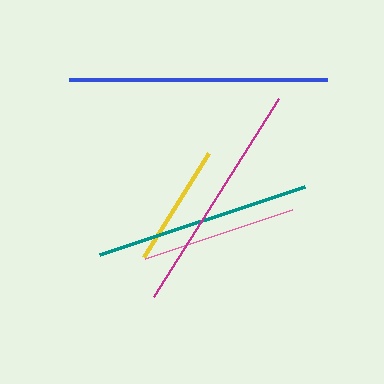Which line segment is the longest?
The blue line is the longest at approximately 258 pixels.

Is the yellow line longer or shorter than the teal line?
The teal line is longer than the yellow line.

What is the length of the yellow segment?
The yellow segment is approximately 123 pixels long.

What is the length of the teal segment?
The teal segment is approximately 216 pixels long.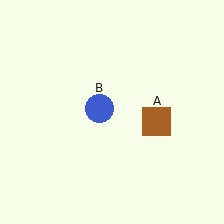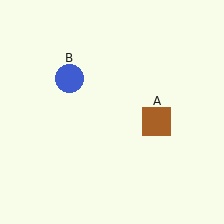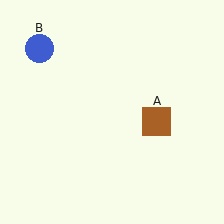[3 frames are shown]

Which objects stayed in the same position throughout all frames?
Brown square (object A) remained stationary.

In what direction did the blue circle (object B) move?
The blue circle (object B) moved up and to the left.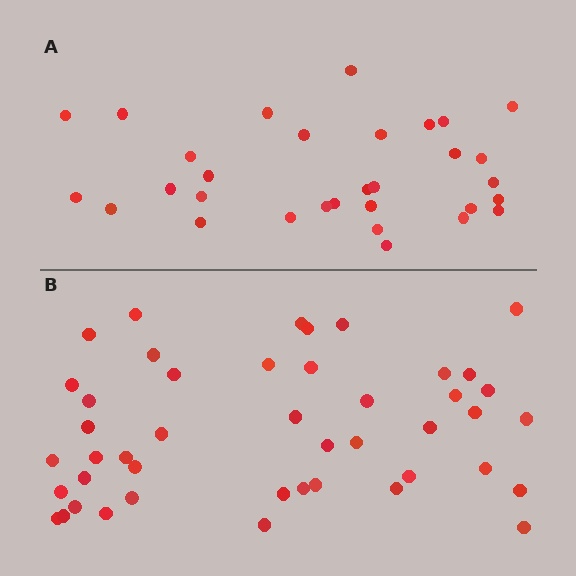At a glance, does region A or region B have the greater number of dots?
Region B (the bottom region) has more dots.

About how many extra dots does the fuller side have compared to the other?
Region B has approximately 15 more dots than region A.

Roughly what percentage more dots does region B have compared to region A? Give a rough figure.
About 45% more.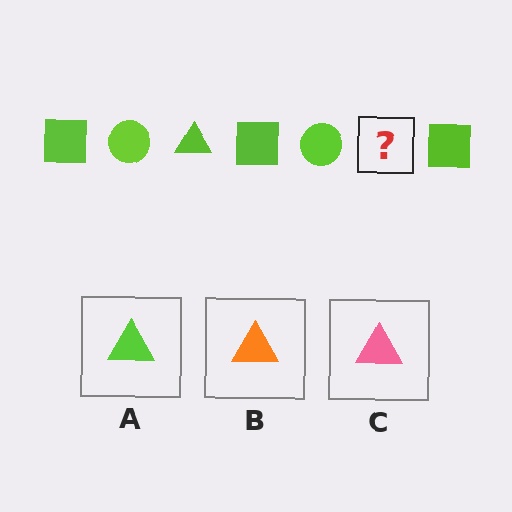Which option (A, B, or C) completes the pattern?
A.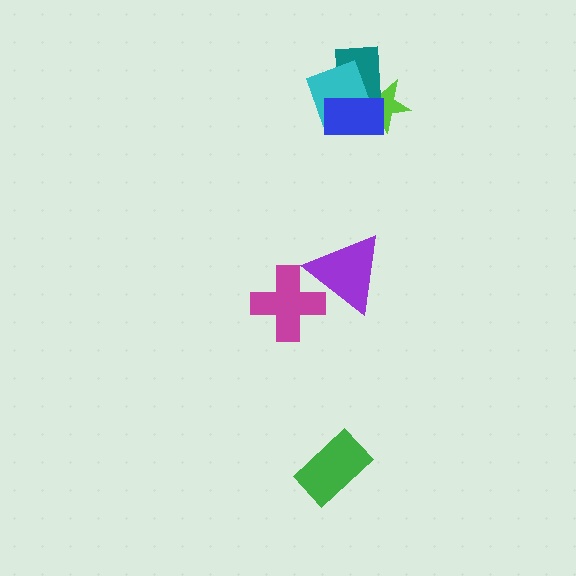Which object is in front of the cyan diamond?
The blue rectangle is in front of the cyan diamond.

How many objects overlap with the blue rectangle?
3 objects overlap with the blue rectangle.